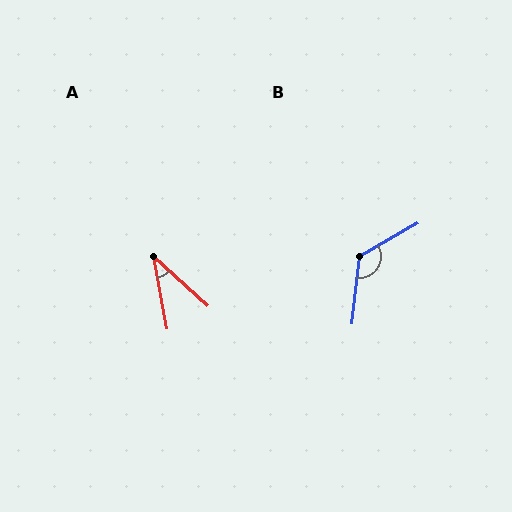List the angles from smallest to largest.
A (37°), B (126°).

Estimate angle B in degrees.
Approximately 126 degrees.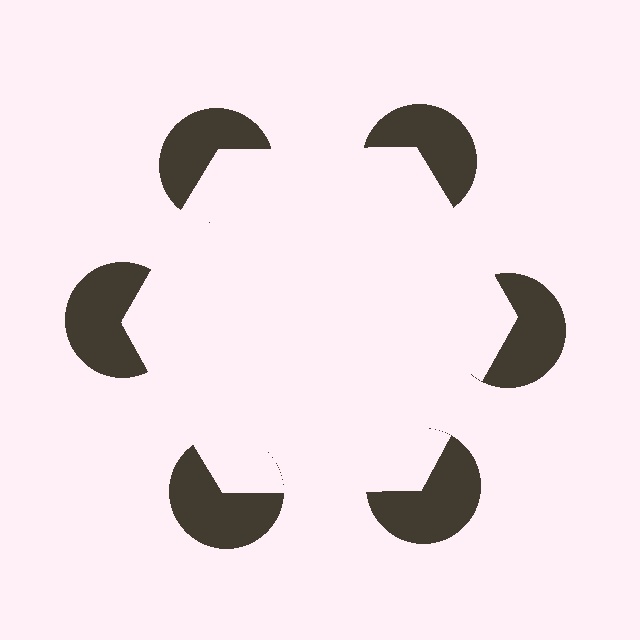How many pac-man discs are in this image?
There are 6 — one at each vertex of the illusory hexagon.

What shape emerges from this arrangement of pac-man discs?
An illusory hexagon — its edges are inferred from the aligned wedge cuts in the pac-man discs, not physically drawn.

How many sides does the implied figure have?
6 sides.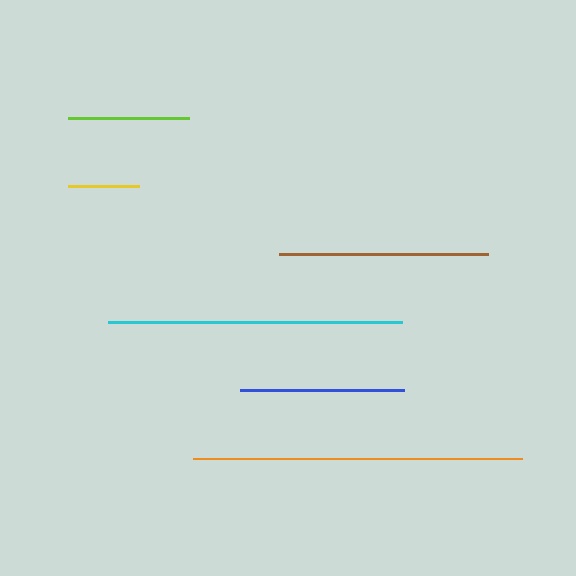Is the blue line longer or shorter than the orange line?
The orange line is longer than the blue line.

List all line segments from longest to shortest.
From longest to shortest: orange, cyan, brown, blue, lime, yellow.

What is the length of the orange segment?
The orange segment is approximately 329 pixels long.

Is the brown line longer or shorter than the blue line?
The brown line is longer than the blue line.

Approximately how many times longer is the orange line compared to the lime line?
The orange line is approximately 2.7 times the length of the lime line.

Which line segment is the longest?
The orange line is the longest at approximately 329 pixels.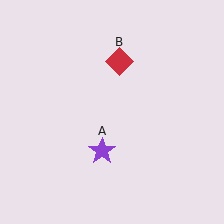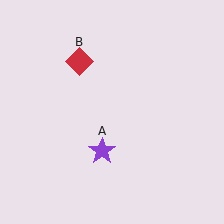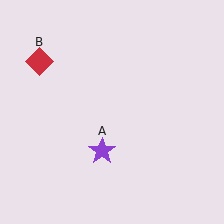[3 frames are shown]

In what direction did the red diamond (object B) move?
The red diamond (object B) moved left.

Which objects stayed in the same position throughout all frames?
Purple star (object A) remained stationary.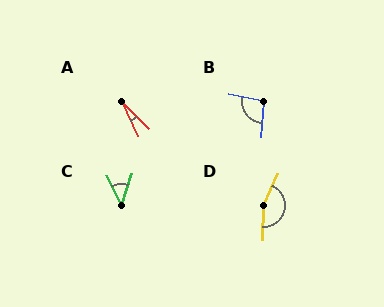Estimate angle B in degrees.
Approximately 97 degrees.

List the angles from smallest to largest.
A (20°), C (44°), B (97°), D (157°).